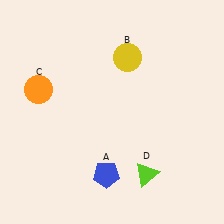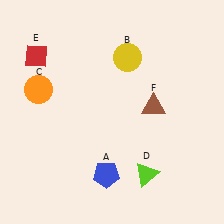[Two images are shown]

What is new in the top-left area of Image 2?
A red diamond (E) was added in the top-left area of Image 2.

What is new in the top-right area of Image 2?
A brown triangle (F) was added in the top-right area of Image 2.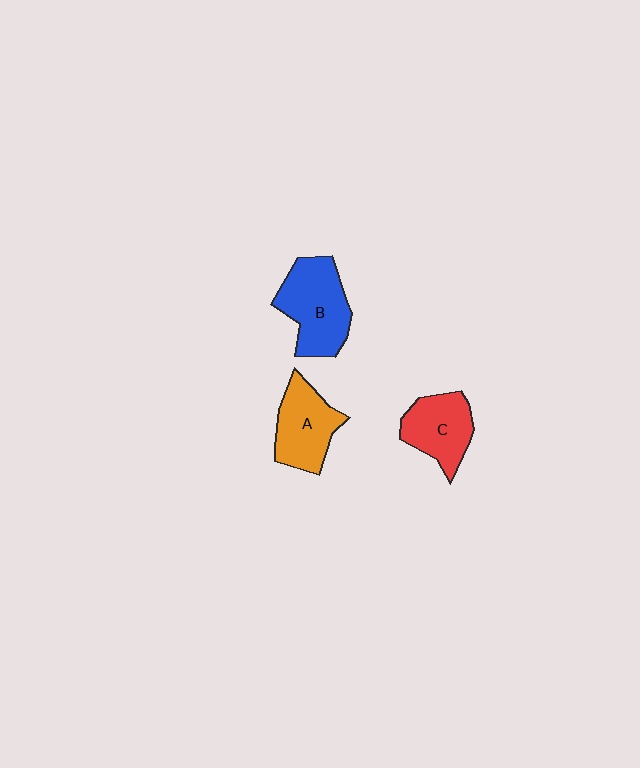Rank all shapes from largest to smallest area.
From largest to smallest: B (blue), A (orange), C (red).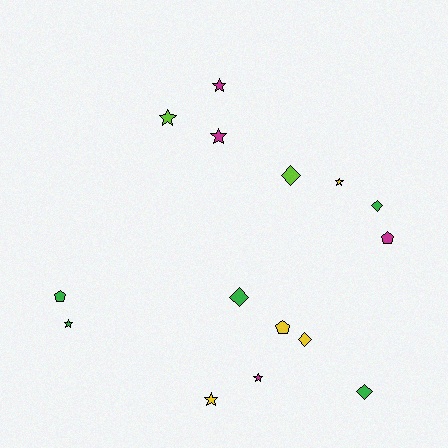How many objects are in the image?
There are 15 objects.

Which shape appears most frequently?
Star, with 7 objects.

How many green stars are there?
There is 1 green star.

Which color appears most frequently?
Green, with 5 objects.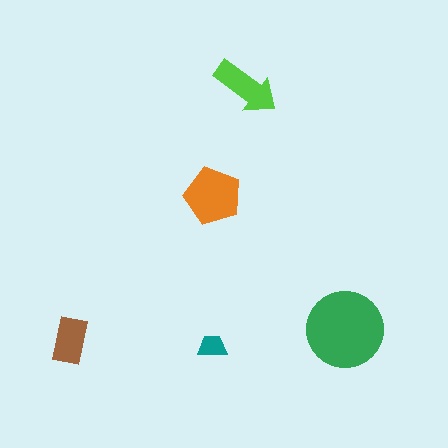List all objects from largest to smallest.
The green circle, the orange pentagon, the lime arrow, the brown rectangle, the teal trapezoid.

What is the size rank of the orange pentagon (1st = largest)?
2nd.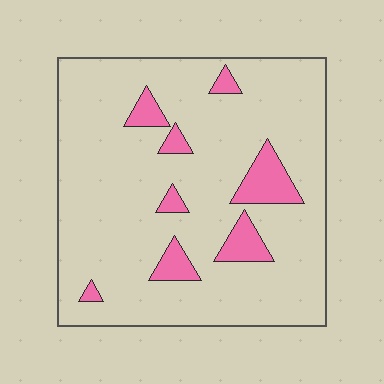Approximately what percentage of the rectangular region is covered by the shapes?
Approximately 10%.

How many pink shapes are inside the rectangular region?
8.